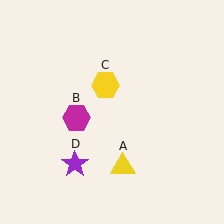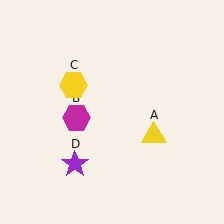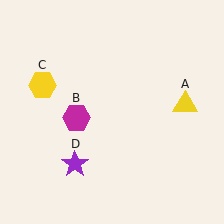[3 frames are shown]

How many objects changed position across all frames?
2 objects changed position: yellow triangle (object A), yellow hexagon (object C).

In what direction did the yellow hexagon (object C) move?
The yellow hexagon (object C) moved left.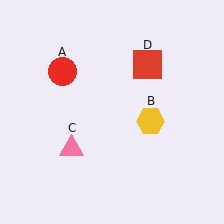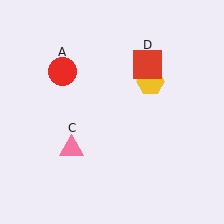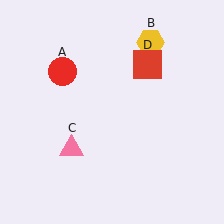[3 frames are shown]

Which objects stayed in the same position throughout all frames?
Red circle (object A) and pink triangle (object C) and red square (object D) remained stationary.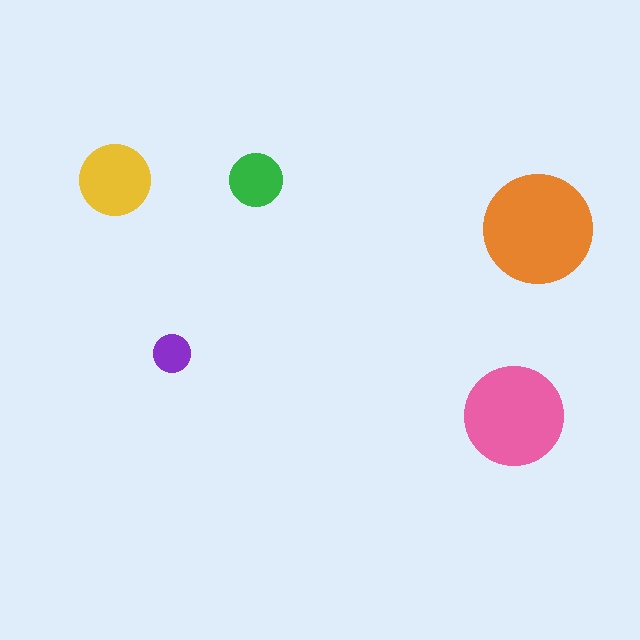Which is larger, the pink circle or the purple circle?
The pink one.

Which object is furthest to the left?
The yellow circle is leftmost.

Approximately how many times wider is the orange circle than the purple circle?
About 3 times wider.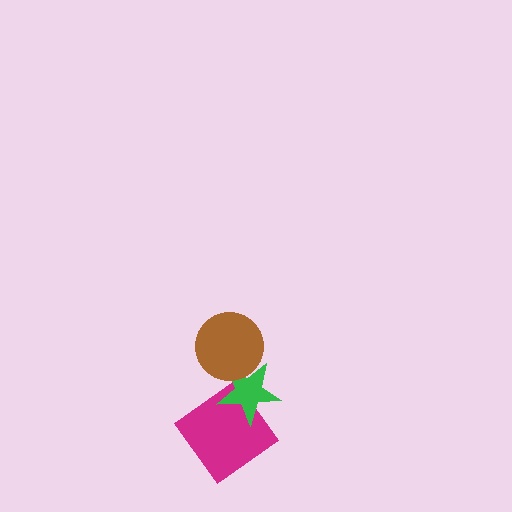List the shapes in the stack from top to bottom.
From top to bottom: the brown circle, the green star, the magenta diamond.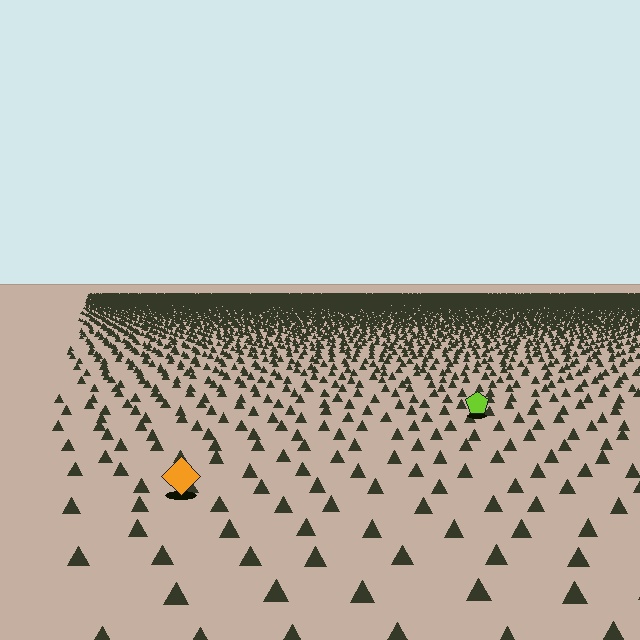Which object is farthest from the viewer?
The lime pentagon is farthest from the viewer. It appears smaller and the ground texture around it is denser.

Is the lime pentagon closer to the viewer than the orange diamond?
No. The orange diamond is closer — you can tell from the texture gradient: the ground texture is coarser near it.